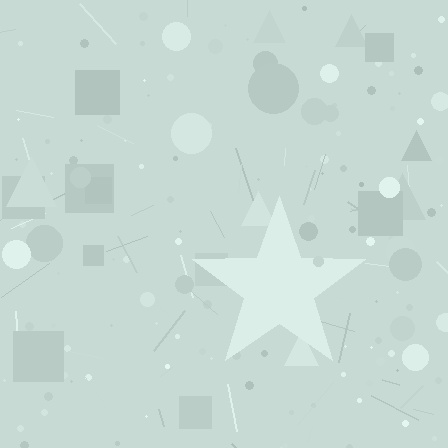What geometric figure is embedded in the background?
A star is embedded in the background.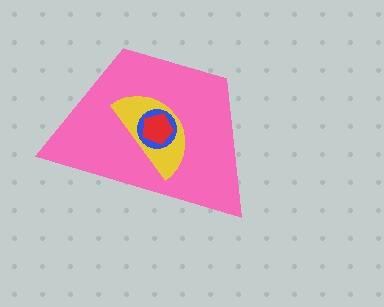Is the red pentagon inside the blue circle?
Yes.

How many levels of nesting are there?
4.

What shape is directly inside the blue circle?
The red pentagon.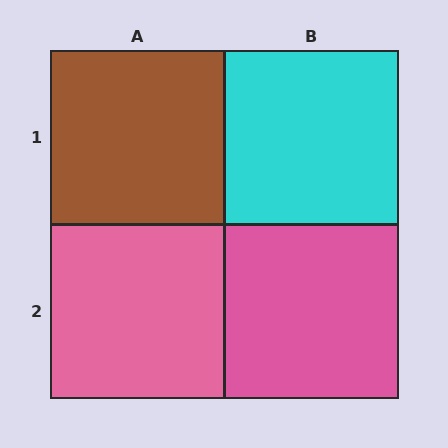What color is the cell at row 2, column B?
Pink.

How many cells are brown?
1 cell is brown.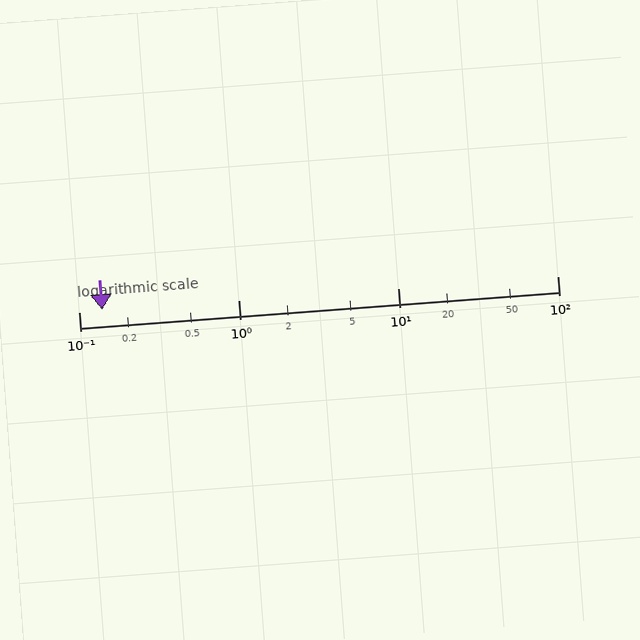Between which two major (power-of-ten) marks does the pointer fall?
The pointer is between 0.1 and 1.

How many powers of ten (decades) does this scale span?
The scale spans 3 decades, from 0.1 to 100.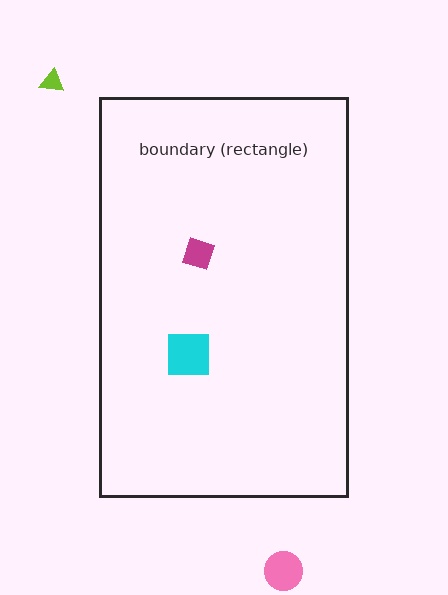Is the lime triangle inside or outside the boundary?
Outside.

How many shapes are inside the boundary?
2 inside, 2 outside.